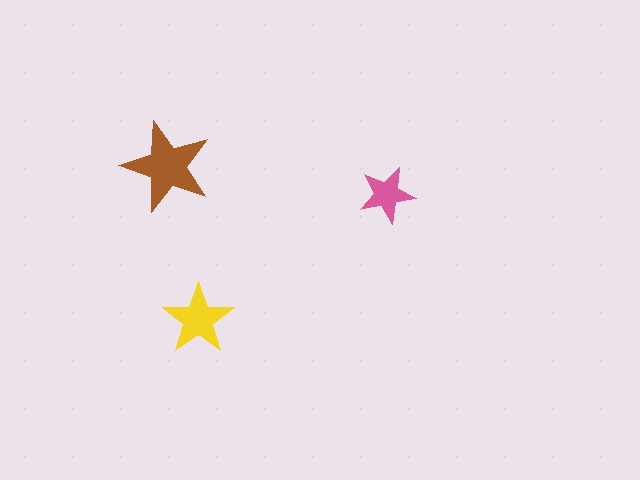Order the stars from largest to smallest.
the brown one, the yellow one, the pink one.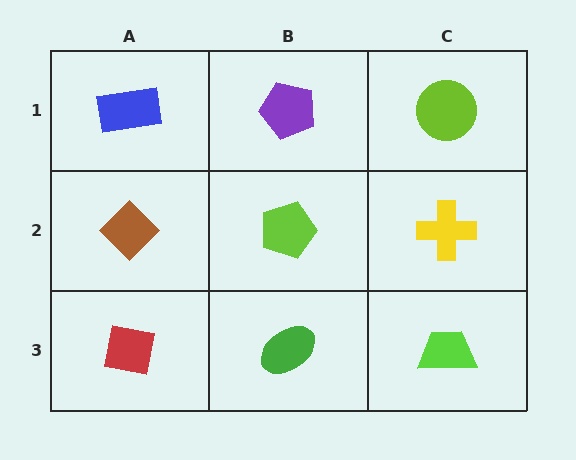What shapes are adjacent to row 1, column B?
A lime pentagon (row 2, column B), a blue rectangle (row 1, column A), a lime circle (row 1, column C).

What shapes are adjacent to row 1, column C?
A yellow cross (row 2, column C), a purple pentagon (row 1, column B).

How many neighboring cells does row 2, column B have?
4.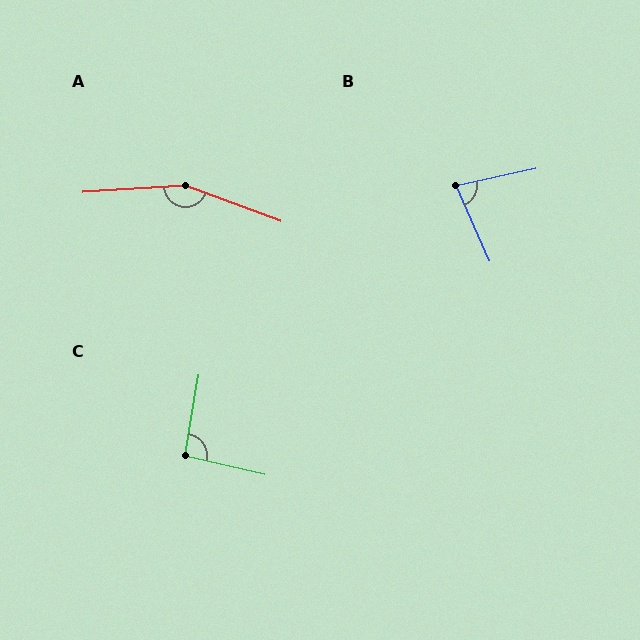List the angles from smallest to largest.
B (78°), C (94°), A (156°).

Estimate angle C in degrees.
Approximately 94 degrees.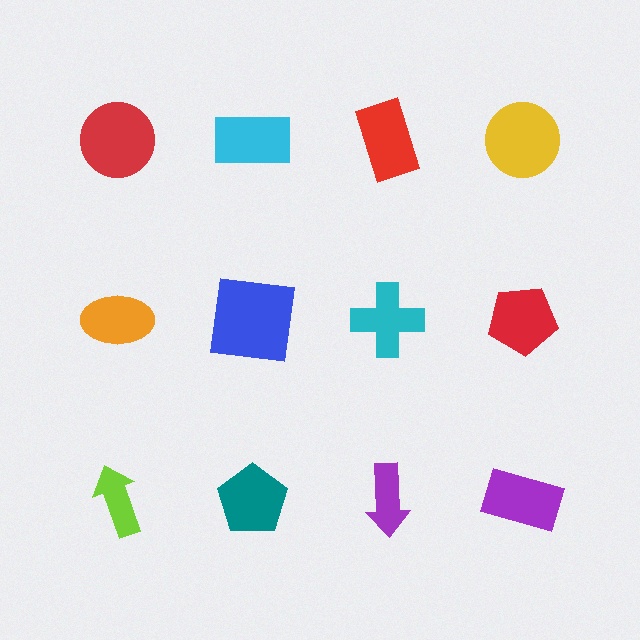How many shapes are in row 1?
4 shapes.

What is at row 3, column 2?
A teal pentagon.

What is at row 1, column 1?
A red circle.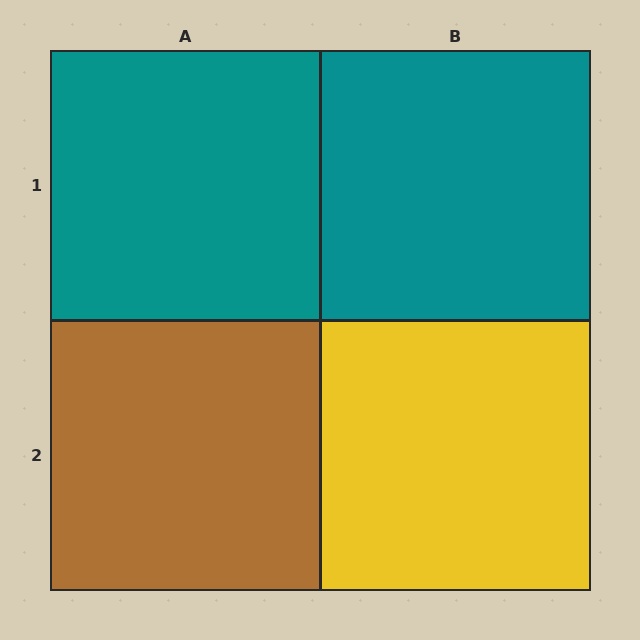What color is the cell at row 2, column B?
Yellow.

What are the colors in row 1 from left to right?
Teal, teal.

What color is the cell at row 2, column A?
Brown.